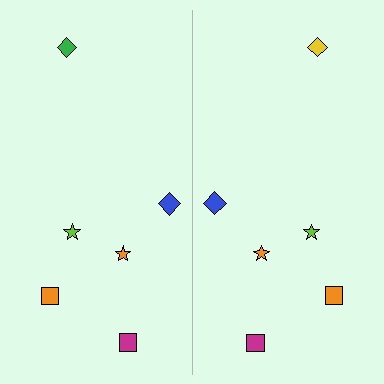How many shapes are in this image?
There are 12 shapes in this image.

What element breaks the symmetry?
The yellow diamond on the right side breaks the symmetry — its mirror counterpart is green.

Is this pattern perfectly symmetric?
No, the pattern is not perfectly symmetric. The yellow diamond on the right side breaks the symmetry — its mirror counterpart is green.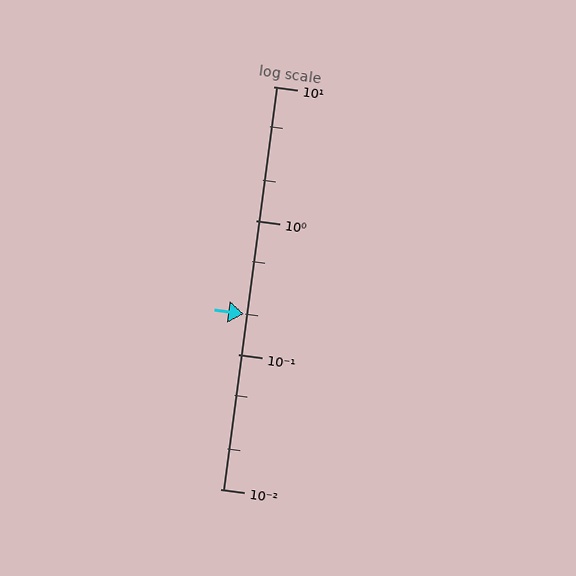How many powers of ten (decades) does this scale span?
The scale spans 3 decades, from 0.01 to 10.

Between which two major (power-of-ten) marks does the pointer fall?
The pointer is between 0.1 and 1.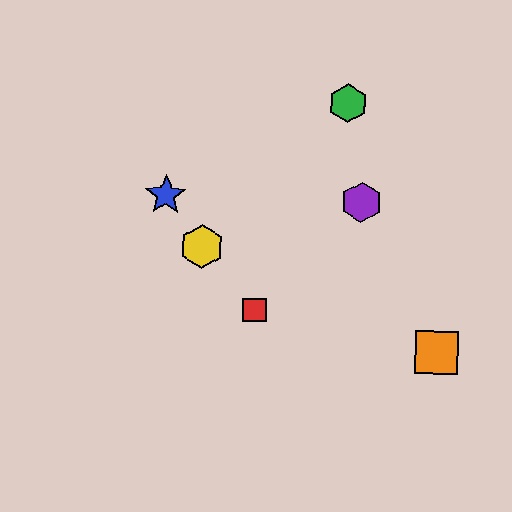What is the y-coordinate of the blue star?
The blue star is at y≈195.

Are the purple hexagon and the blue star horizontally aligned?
Yes, both are at y≈202.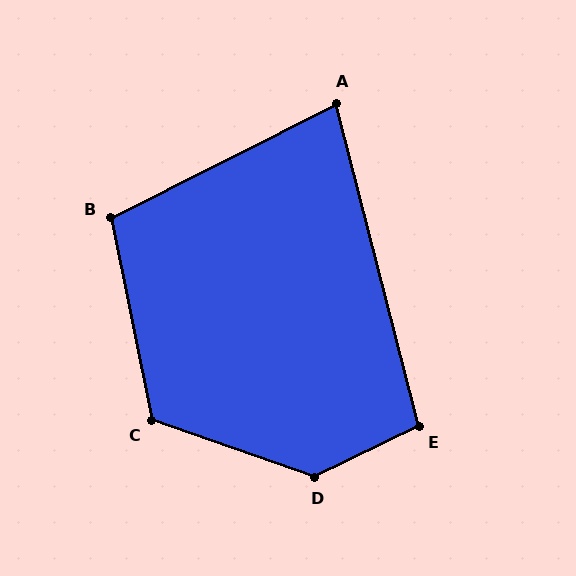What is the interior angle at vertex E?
Approximately 101 degrees (obtuse).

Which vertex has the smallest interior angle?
A, at approximately 77 degrees.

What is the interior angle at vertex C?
Approximately 120 degrees (obtuse).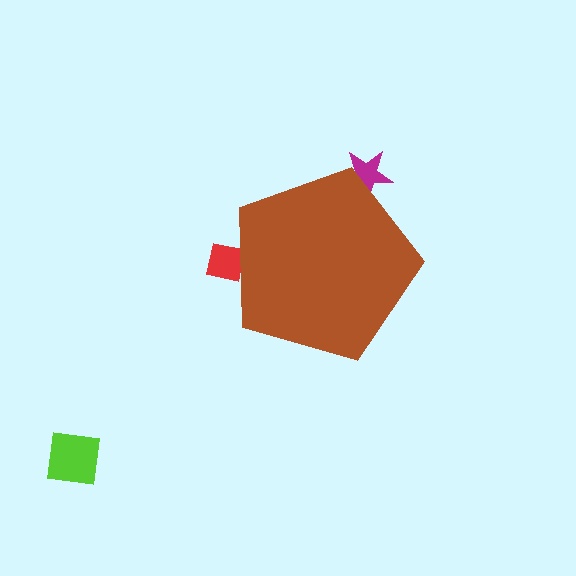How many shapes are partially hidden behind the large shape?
2 shapes are partially hidden.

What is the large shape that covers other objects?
A brown pentagon.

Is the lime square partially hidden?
No, the lime square is fully visible.